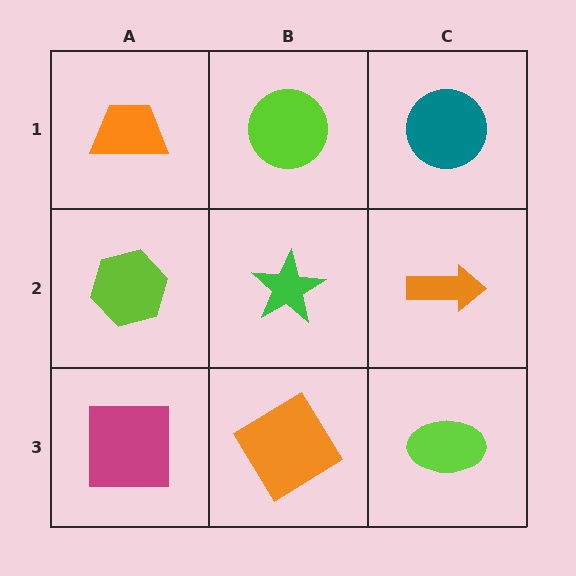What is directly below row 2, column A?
A magenta square.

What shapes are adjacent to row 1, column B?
A green star (row 2, column B), an orange trapezoid (row 1, column A), a teal circle (row 1, column C).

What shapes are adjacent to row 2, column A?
An orange trapezoid (row 1, column A), a magenta square (row 3, column A), a green star (row 2, column B).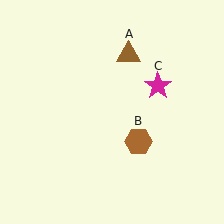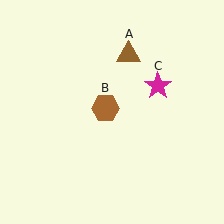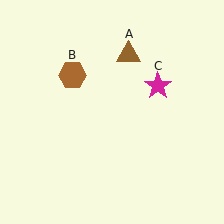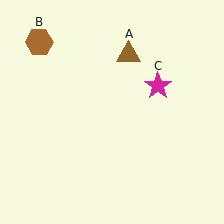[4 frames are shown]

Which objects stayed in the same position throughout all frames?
Brown triangle (object A) and magenta star (object C) remained stationary.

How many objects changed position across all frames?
1 object changed position: brown hexagon (object B).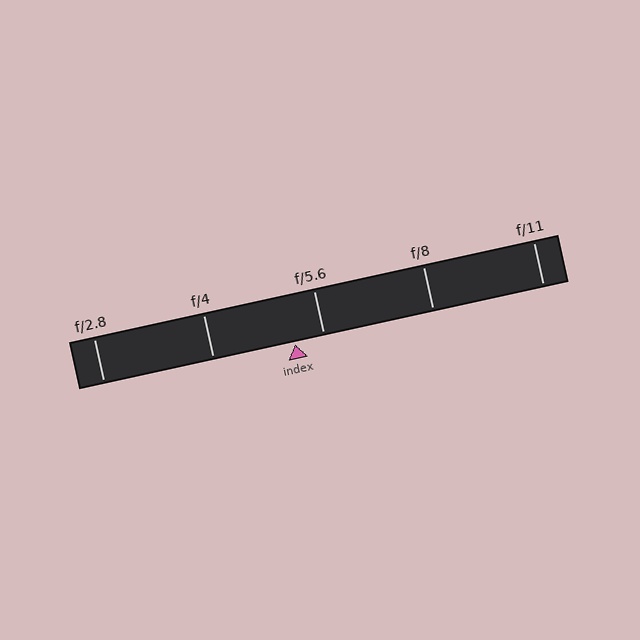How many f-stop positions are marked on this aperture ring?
There are 5 f-stop positions marked.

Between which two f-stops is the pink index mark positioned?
The index mark is between f/4 and f/5.6.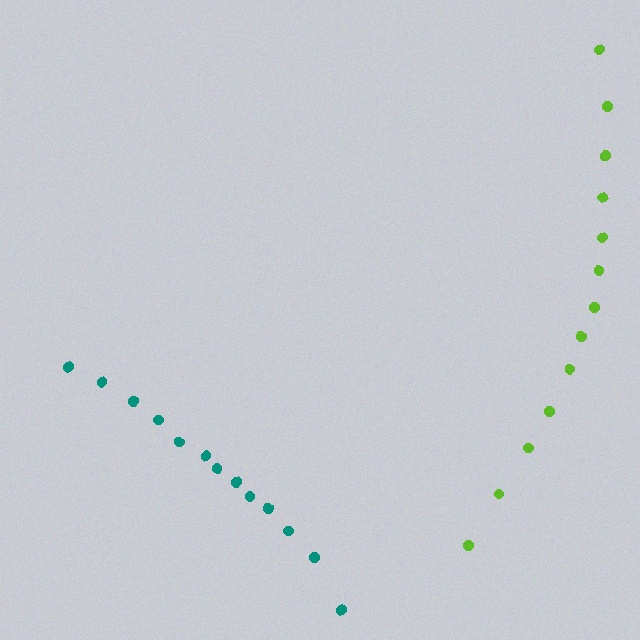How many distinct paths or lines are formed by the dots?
There are 2 distinct paths.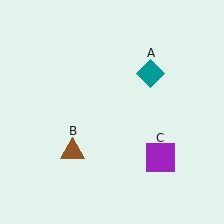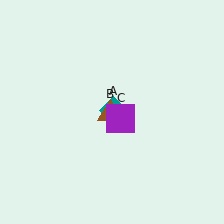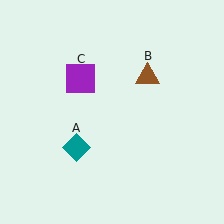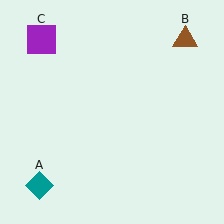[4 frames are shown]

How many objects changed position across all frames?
3 objects changed position: teal diamond (object A), brown triangle (object B), purple square (object C).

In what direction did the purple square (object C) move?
The purple square (object C) moved up and to the left.